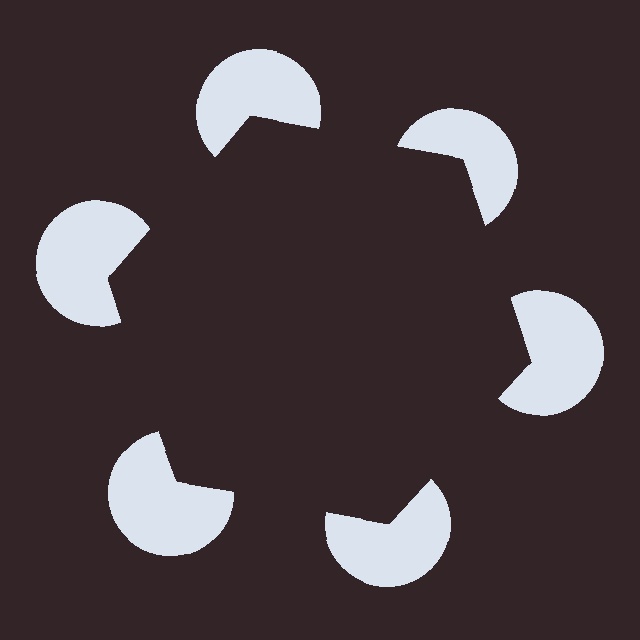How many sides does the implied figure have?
6 sides.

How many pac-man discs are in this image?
There are 6 — one at each vertex of the illusory hexagon.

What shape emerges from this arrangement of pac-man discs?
An illusory hexagon — its edges are inferred from the aligned wedge cuts in the pac-man discs, not physically drawn.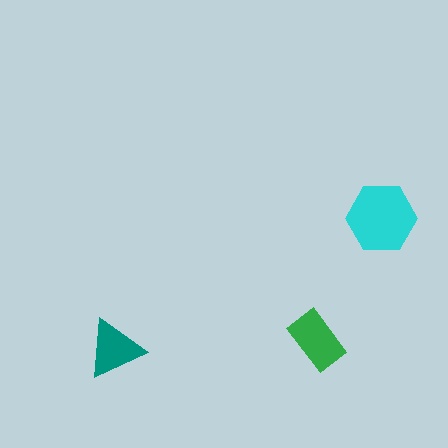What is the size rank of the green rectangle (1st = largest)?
2nd.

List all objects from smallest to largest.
The teal triangle, the green rectangle, the cyan hexagon.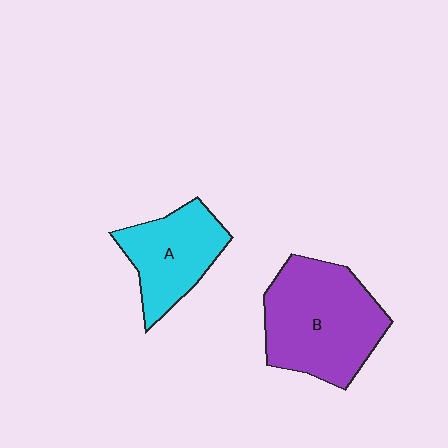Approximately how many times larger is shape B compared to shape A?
Approximately 1.5 times.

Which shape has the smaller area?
Shape A (cyan).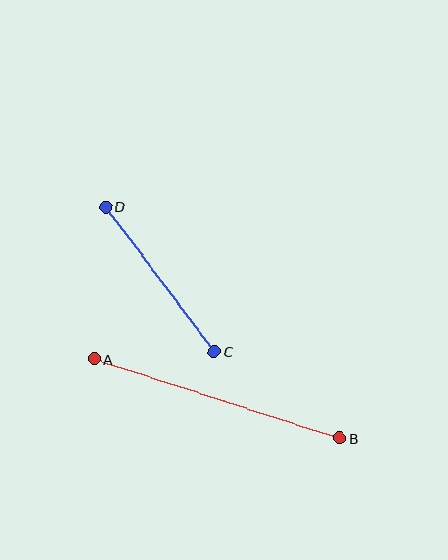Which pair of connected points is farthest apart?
Points A and B are farthest apart.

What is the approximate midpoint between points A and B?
The midpoint is at approximately (217, 399) pixels.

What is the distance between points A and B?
The distance is approximately 257 pixels.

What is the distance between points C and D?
The distance is approximately 181 pixels.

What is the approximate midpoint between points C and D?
The midpoint is at approximately (160, 279) pixels.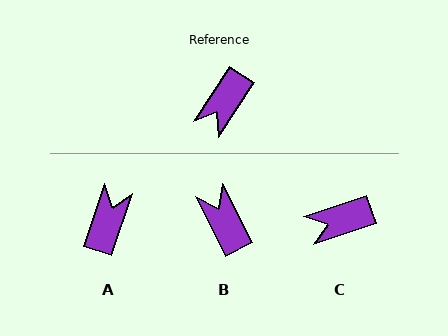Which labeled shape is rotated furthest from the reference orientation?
A, about 165 degrees away.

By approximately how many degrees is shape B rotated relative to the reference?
Approximately 120 degrees clockwise.